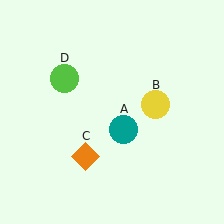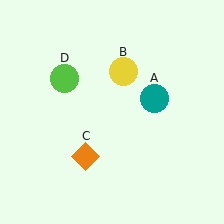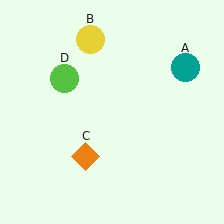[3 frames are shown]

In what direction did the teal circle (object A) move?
The teal circle (object A) moved up and to the right.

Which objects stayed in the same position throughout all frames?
Orange diamond (object C) and lime circle (object D) remained stationary.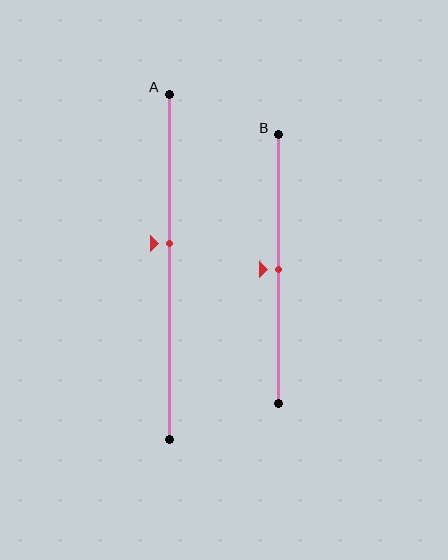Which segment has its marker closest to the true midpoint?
Segment B has its marker closest to the true midpoint.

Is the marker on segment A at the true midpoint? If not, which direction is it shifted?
No, the marker on segment A is shifted upward by about 7% of the segment length.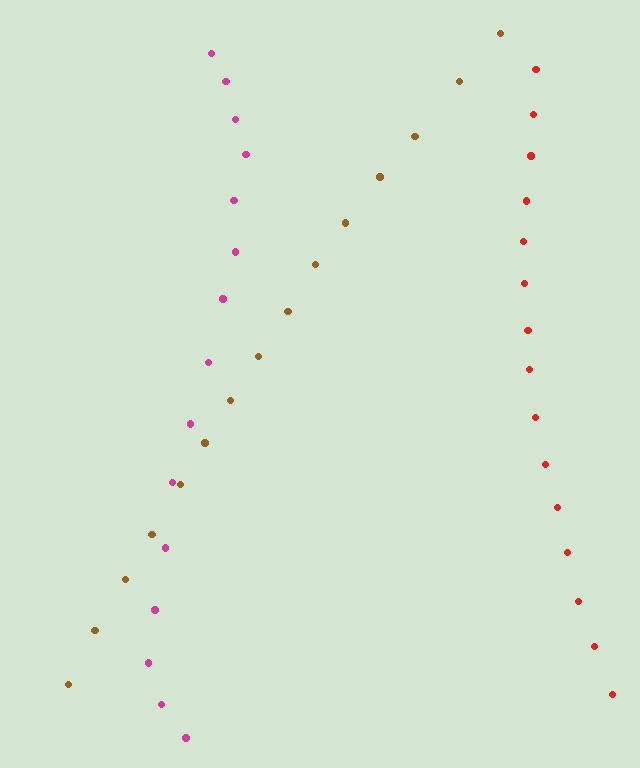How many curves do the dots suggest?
There are 3 distinct paths.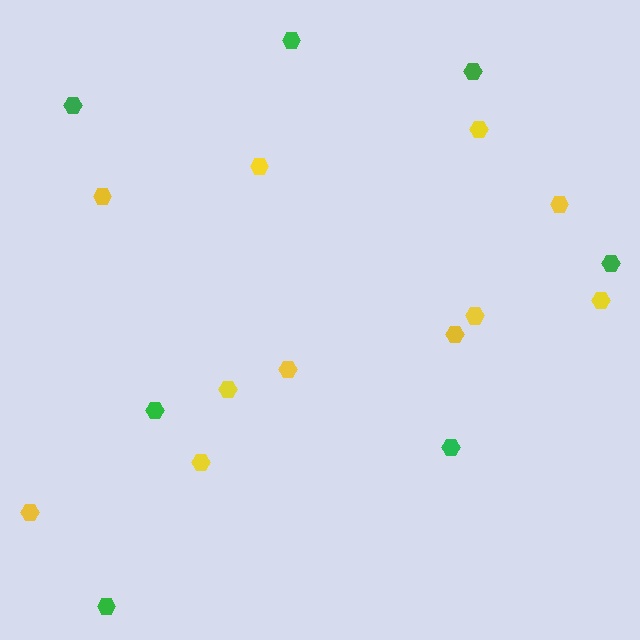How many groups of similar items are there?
There are 2 groups: one group of green hexagons (7) and one group of yellow hexagons (11).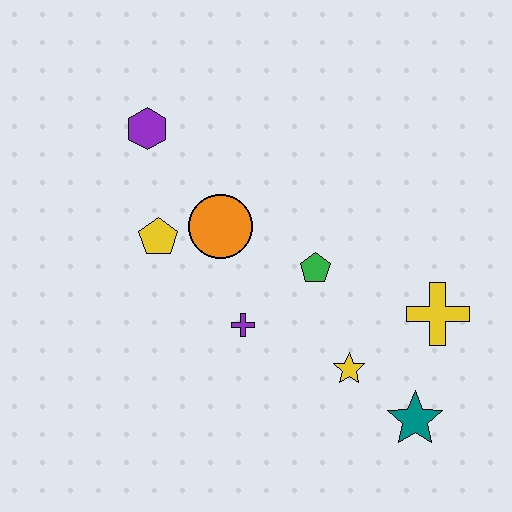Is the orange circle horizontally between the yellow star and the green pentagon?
No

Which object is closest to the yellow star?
The teal star is closest to the yellow star.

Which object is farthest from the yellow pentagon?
The teal star is farthest from the yellow pentagon.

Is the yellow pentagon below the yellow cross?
No